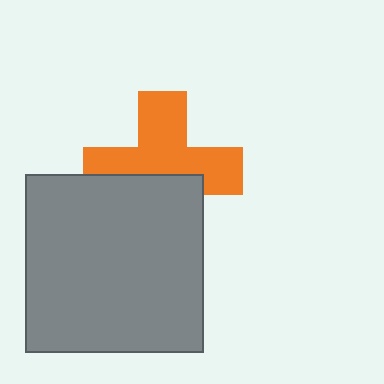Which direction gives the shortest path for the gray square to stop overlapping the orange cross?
Moving down gives the shortest separation.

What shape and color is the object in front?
The object in front is a gray square.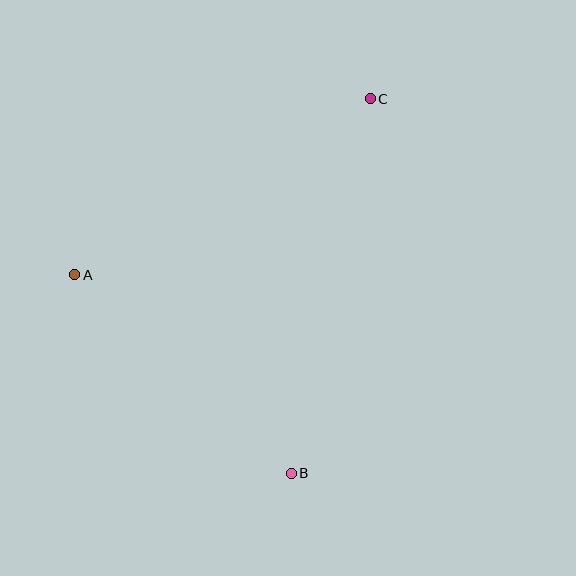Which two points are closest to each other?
Points A and B are closest to each other.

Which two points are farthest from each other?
Points B and C are farthest from each other.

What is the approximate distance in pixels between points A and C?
The distance between A and C is approximately 344 pixels.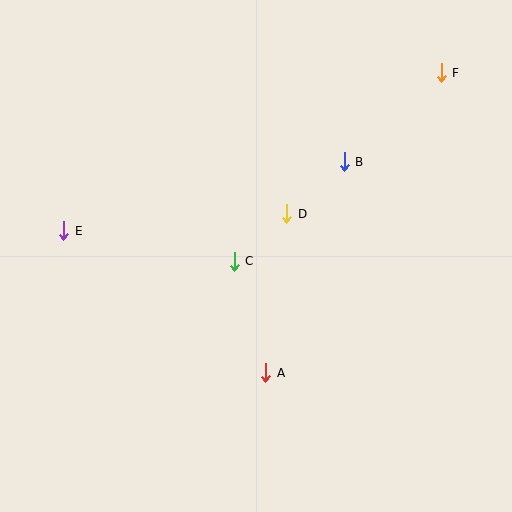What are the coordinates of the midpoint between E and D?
The midpoint between E and D is at (175, 222).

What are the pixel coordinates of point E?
Point E is at (64, 231).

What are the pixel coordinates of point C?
Point C is at (234, 261).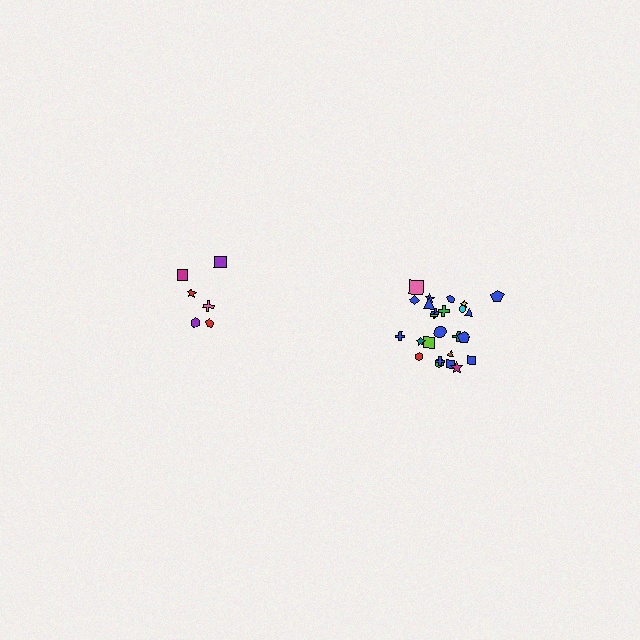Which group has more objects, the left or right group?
The right group.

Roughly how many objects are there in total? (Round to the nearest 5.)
Roughly 30 objects in total.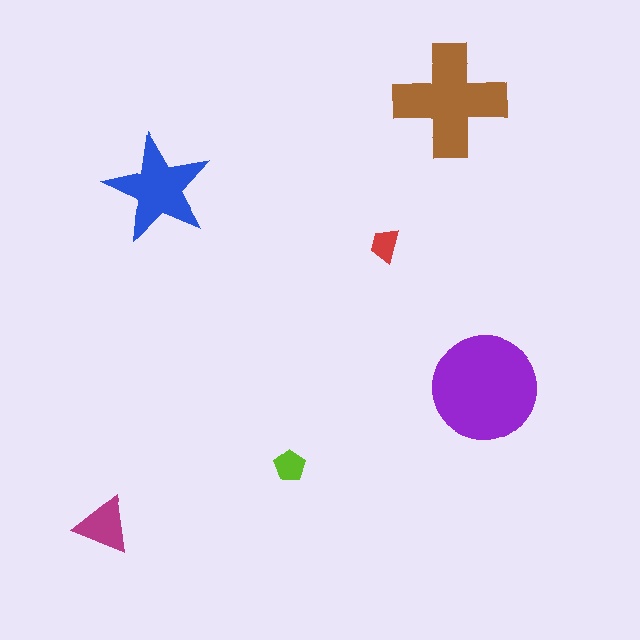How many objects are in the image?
There are 6 objects in the image.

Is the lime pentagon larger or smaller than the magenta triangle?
Smaller.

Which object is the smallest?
The red trapezoid.